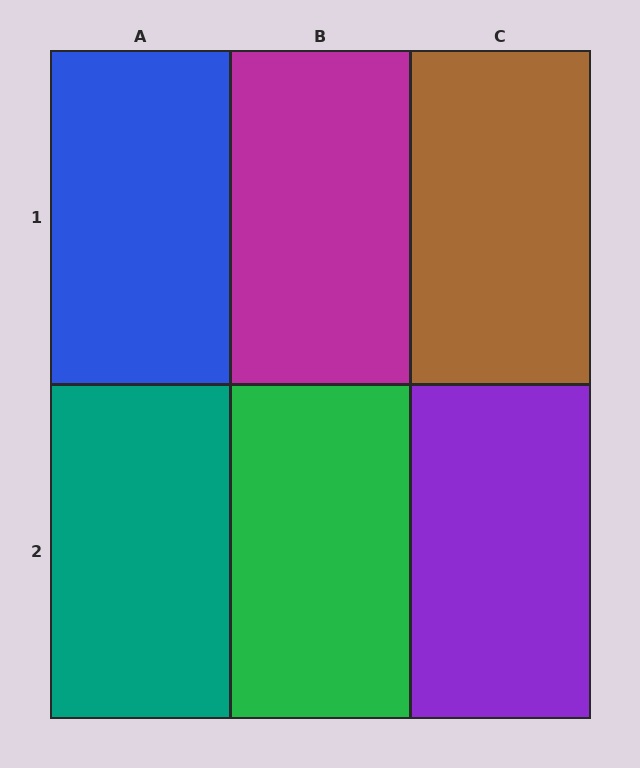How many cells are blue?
1 cell is blue.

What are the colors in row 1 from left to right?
Blue, magenta, brown.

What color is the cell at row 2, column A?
Teal.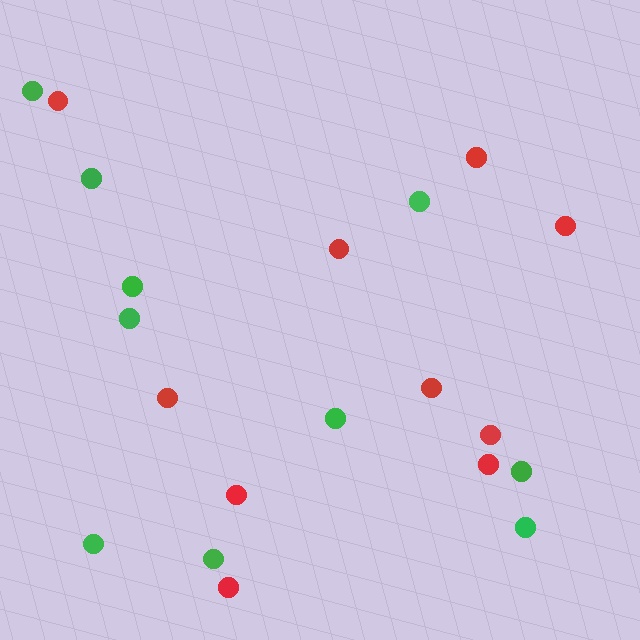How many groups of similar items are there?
There are 2 groups: one group of green circles (10) and one group of red circles (10).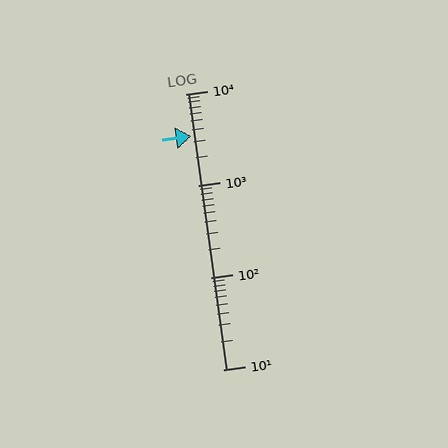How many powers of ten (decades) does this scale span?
The scale spans 3 decades, from 10 to 10000.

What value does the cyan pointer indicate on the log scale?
The pointer indicates approximately 3500.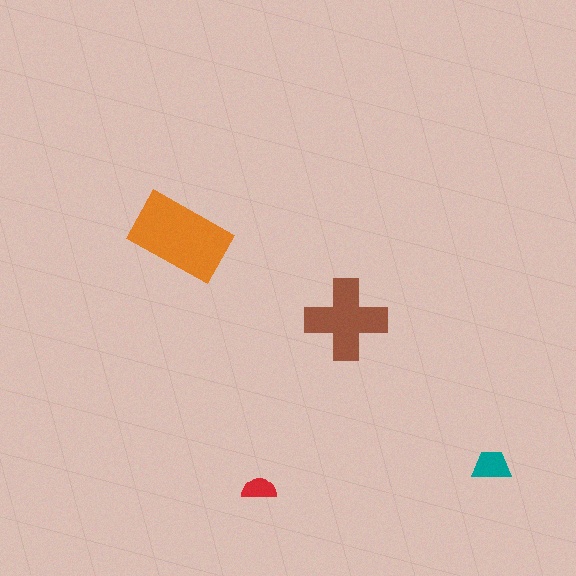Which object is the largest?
The orange rectangle.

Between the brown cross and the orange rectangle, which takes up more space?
The orange rectangle.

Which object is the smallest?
The red semicircle.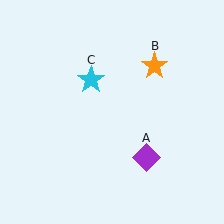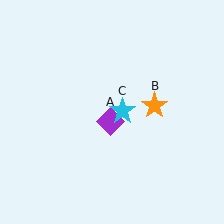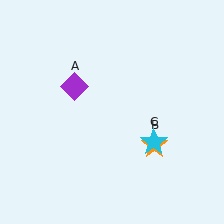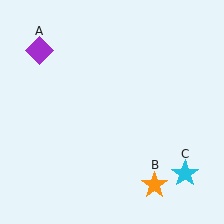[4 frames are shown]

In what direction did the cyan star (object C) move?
The cyan star (object C) moved down and to the right.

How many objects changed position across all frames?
3 objects changed position: purple diamond (object A), orange star (object B), cyan star (object C).